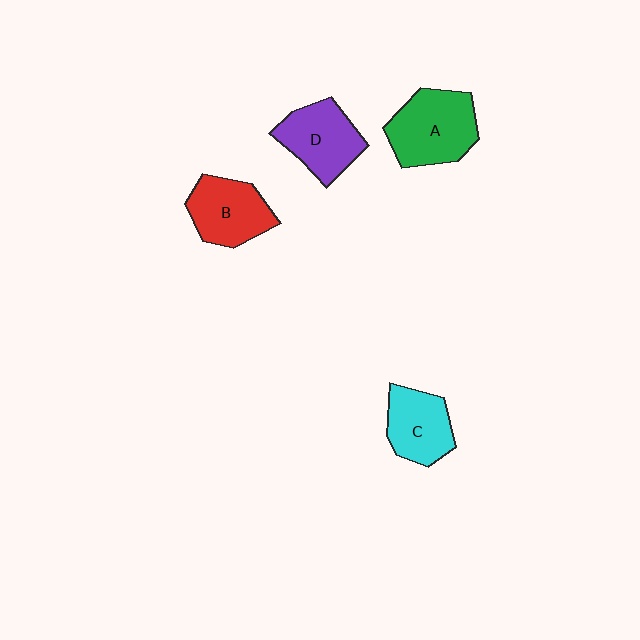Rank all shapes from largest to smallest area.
From largest to smallest: A (green), D (purple), B (red), C (cyan).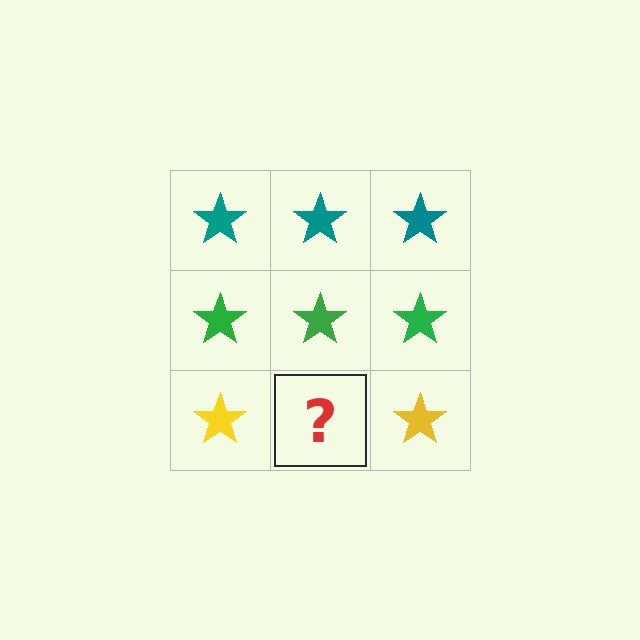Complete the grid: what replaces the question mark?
The question mark should be replaced with a yellow star.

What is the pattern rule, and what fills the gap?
The rule is that each row has a consistent color. The gap should be filled with a yellow star.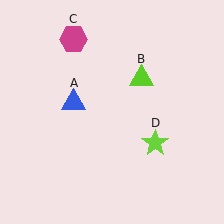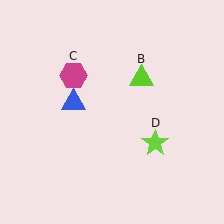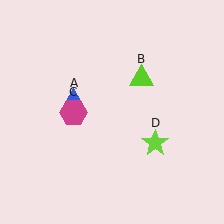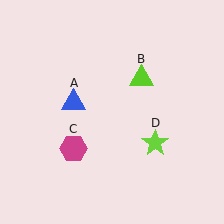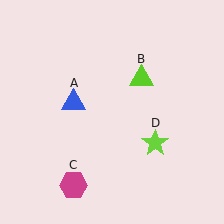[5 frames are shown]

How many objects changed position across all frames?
1 object changed position: magenta hexagon (object C).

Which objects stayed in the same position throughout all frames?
Blue triangle (object A) and lime triangle (object B) and lime star (object D) remained stationary.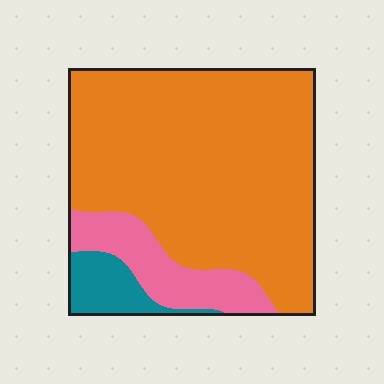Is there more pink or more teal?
Pink.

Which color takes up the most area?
Orange, at roughly 75%.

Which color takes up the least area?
Teal, at roughly 10%.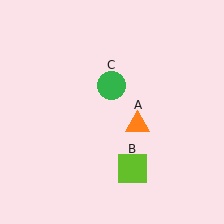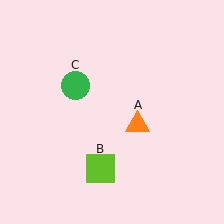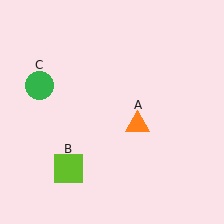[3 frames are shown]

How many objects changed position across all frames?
2 objects changed position: lime square (object B), green circle (object C).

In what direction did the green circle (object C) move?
The green circle (object C) moved left.